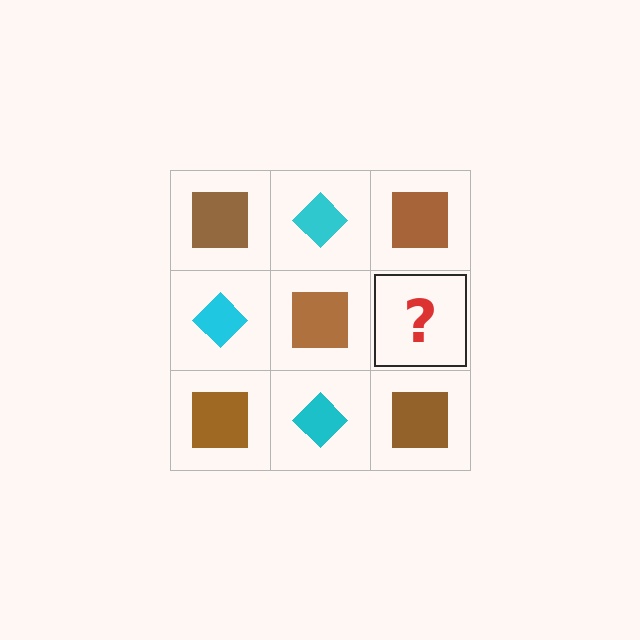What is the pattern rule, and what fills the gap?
The rule is that it alternates brown square and cyan diamond in a checkerboard pattern. The gap should be filled with a cyan diamond.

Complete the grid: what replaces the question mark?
The question mark should be replaced with a cyan diamond.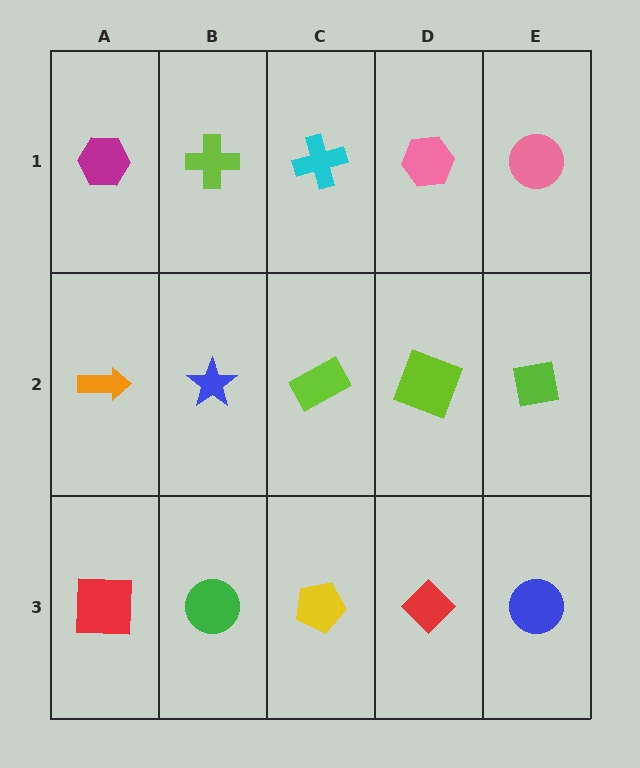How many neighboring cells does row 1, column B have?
3.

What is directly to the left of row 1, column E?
A pink hexagon.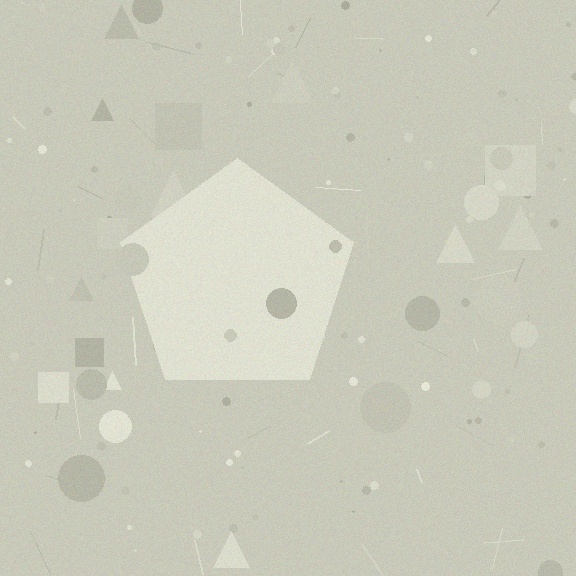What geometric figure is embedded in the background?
A pentagon is embedded in the background.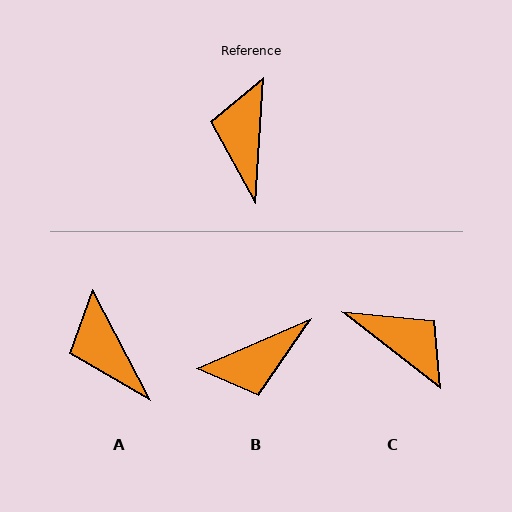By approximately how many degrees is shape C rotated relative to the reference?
Approximately 125 degrees clockwise.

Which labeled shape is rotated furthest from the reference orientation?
C, about 125 degrees away.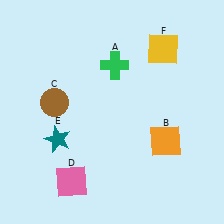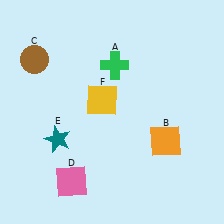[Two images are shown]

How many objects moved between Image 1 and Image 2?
2 objects moved between the two images.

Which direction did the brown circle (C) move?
The brown circle (C) moved up.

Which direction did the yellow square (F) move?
The yellow square (F) moved left.